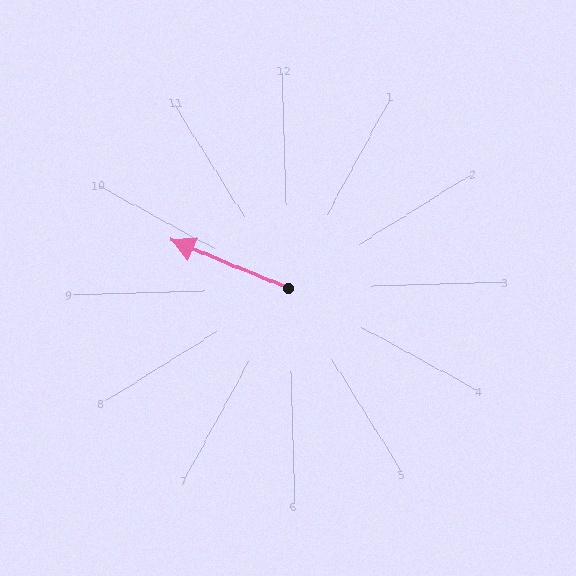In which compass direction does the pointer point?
Northwest.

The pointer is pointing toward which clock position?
Roughly 10 o'clock.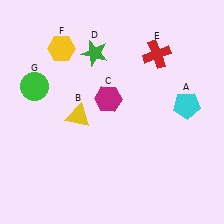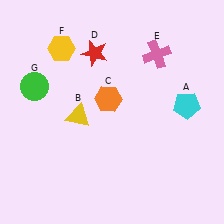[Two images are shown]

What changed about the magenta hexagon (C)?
In Image 1, C is magenta. In Image 2, it changed to orange.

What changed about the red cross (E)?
In Image 1, E is red. In Image 2, it changed to pink.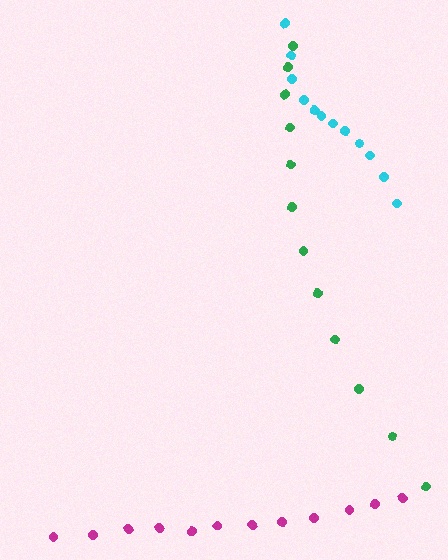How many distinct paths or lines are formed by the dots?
There are 3 distinct paths.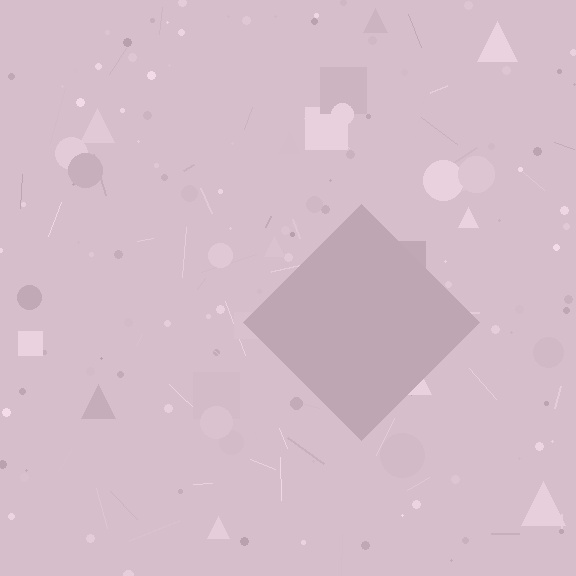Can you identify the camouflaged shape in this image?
The camouflaged shape is a diamond.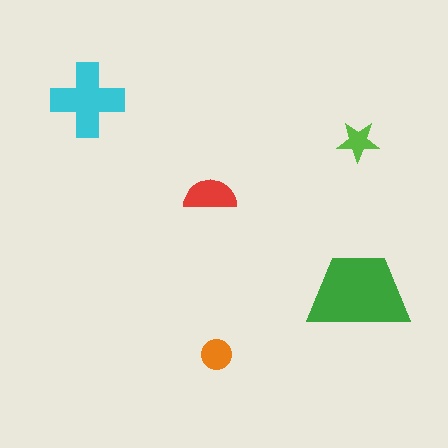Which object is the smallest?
The lime star.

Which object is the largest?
The green trapezoid.